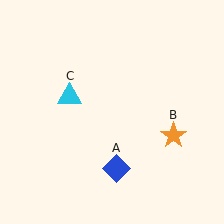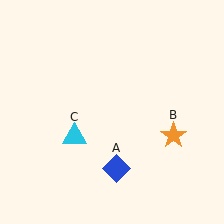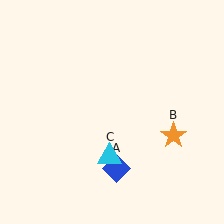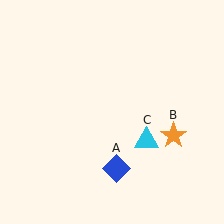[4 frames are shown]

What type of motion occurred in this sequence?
The cyan triangle (object C) rotated counterclockwise around the center of the scene.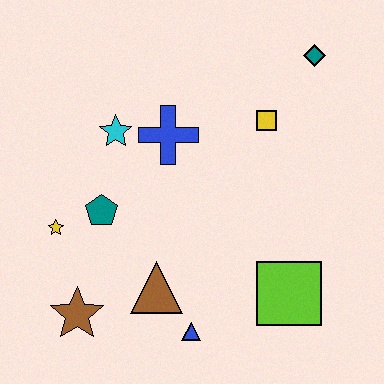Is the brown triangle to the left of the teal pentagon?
No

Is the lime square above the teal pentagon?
No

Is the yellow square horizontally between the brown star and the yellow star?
No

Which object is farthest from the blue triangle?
The teal diamond is farthest from the blue triangle.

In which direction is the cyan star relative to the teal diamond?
The cyan star is to the left of the teal diamond.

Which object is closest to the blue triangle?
The brown triangle is closest to the blue triangle.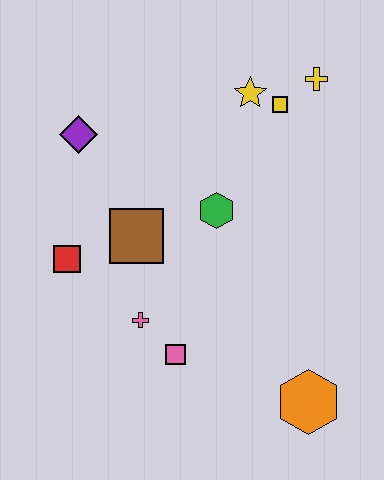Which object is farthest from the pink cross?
The yellow cross is farthest from the pink cross.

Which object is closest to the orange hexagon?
The pink square is closest to the orange hexagon.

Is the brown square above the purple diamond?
No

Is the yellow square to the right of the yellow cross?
No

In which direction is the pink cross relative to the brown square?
The pink cross is below the brown square.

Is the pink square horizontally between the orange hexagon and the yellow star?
No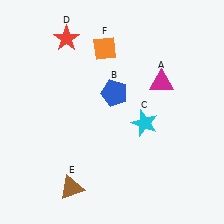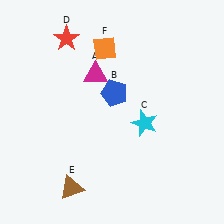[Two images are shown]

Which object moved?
The magenta triangle (A) moved left.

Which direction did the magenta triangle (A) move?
The magenta triangle (A) moved left.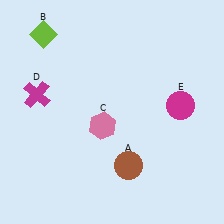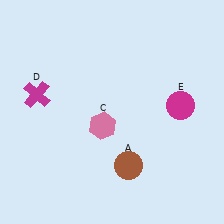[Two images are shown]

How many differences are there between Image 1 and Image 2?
There is 1 difference between the two images.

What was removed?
The lime diamond (B) was removed in Image 2.